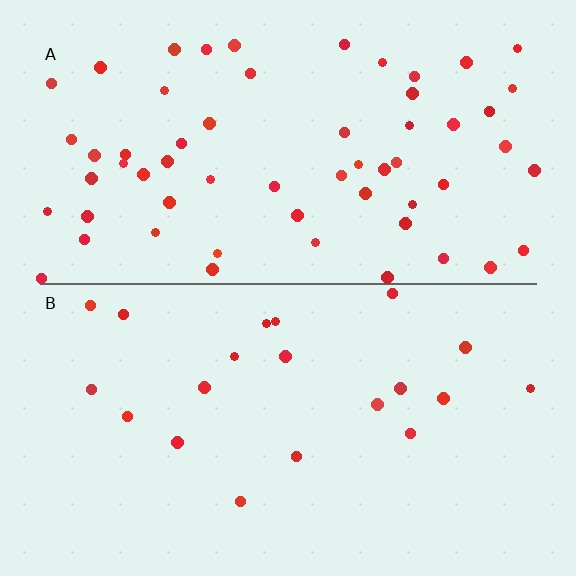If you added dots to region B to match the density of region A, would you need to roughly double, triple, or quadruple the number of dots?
Approximately triple.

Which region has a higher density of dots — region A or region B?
A (the top).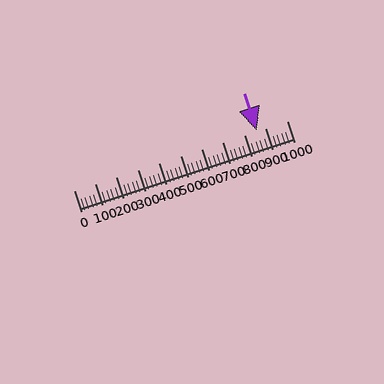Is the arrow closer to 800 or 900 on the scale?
The arrow is closer to 900.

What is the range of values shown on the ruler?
The ruler shows values from 0 to 1000.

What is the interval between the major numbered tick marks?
The major tick marks are spaced 100 units apart.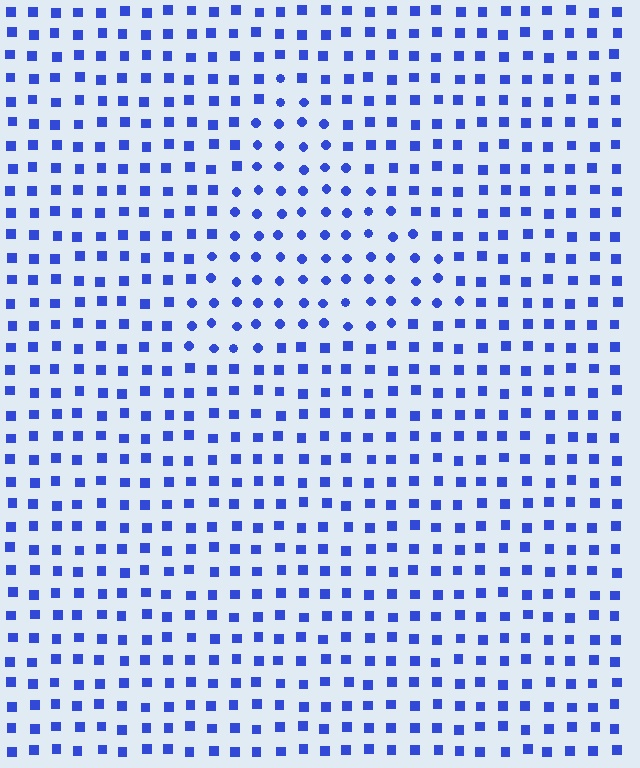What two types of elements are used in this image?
The image uses circles inside the triangle region and squares outside it.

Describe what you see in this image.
The image is filled with small blue elements arranged in a uniform grid. A triangle-shaped region contains circles, while the surrounding area contains squares. The boundary is defined purely by the change in element shape.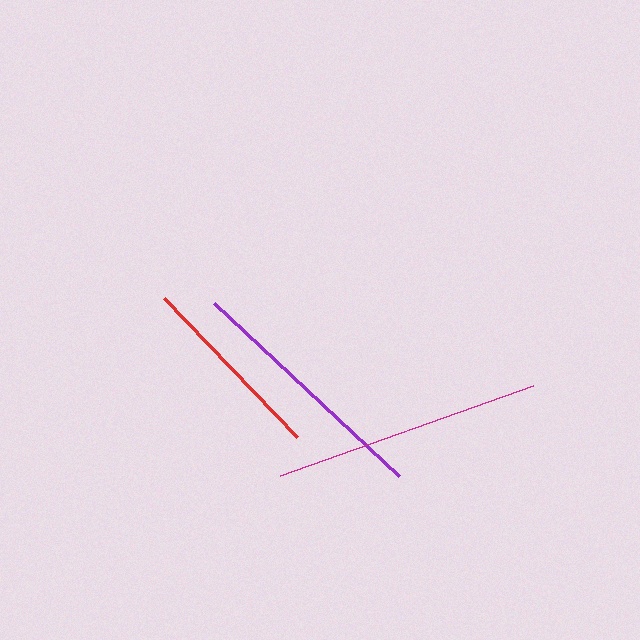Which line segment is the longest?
The magenta line is the longest at approximately 268 pixels.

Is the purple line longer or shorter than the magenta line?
The magenta line is longer than the purple line.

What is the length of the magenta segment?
The magenta segment is approximately 268 pixels long.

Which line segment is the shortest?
The red line is the shortest at approximately 192 pixels.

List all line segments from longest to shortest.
From longest to shortest: magenta, purple, red.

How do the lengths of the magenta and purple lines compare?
The magenta and purple lines are approximately the same length.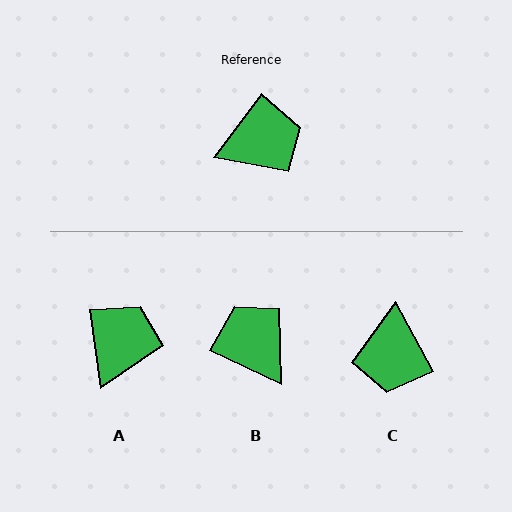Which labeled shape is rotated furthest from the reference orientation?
C, about 115 degrees away.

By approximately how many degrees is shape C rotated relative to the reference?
Approximately 115 degrees clockwise.